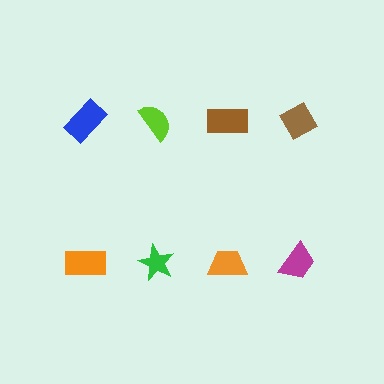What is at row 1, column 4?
A brown diamond.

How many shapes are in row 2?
4 shapes.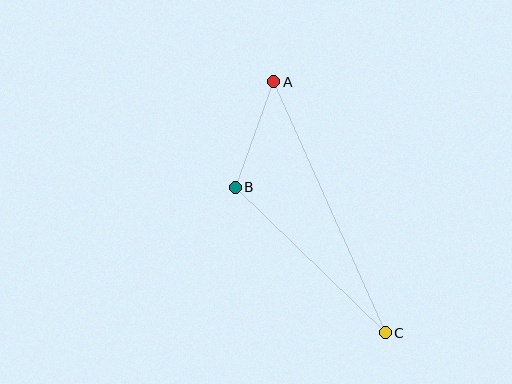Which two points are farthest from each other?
Points A and C are farthest from each other.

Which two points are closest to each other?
Points A and B are closest to each other.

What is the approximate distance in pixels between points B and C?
The distance between B and C is approximately 209 pixels.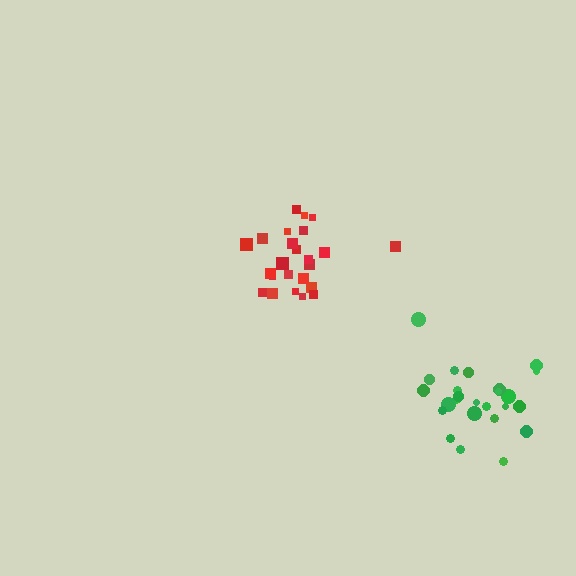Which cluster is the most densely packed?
Red.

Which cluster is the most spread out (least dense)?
Green.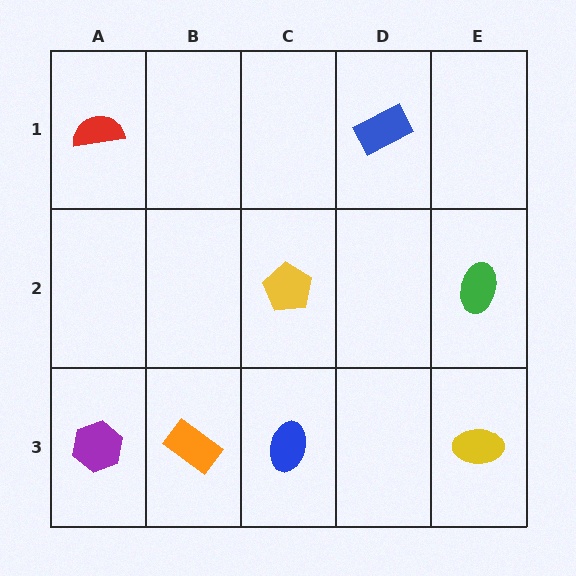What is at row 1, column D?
A blue rectangle.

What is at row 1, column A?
A red semicircle.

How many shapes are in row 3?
4 shapes.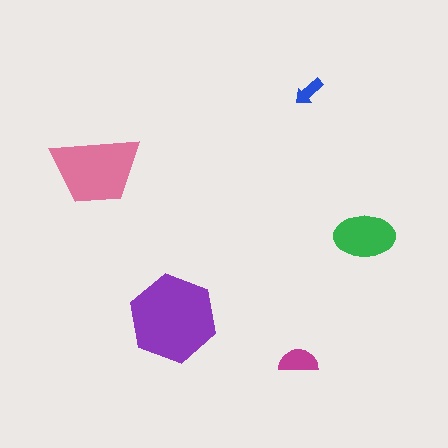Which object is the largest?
The purple hexagon.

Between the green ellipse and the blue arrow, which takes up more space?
The green ellipse.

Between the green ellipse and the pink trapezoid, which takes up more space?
The pink trapezoid.